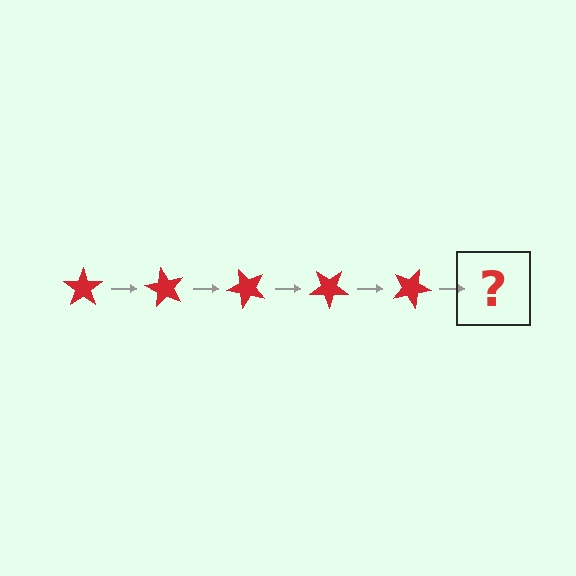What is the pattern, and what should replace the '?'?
The pattern is that the star rotates 60 degrees each step. The '?' should be a red star rotated 300 degrees.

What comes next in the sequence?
The next element should be a red star rotated 300 degrees.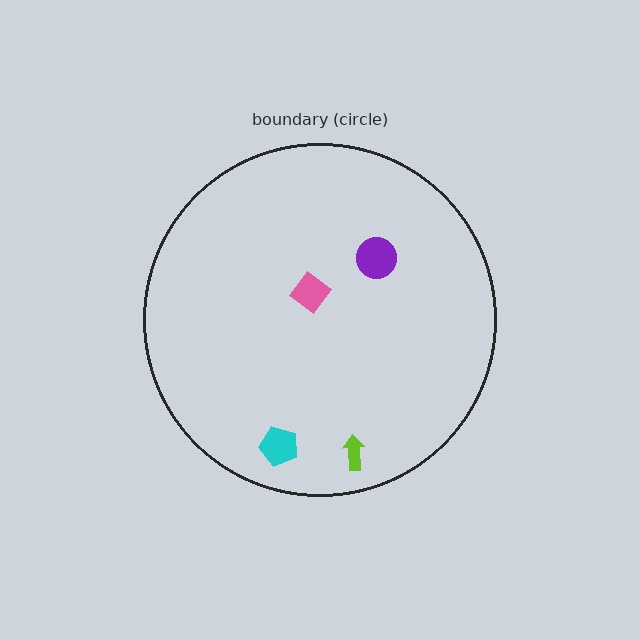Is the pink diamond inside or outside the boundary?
Inside.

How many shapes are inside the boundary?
4 inside, 0 outside.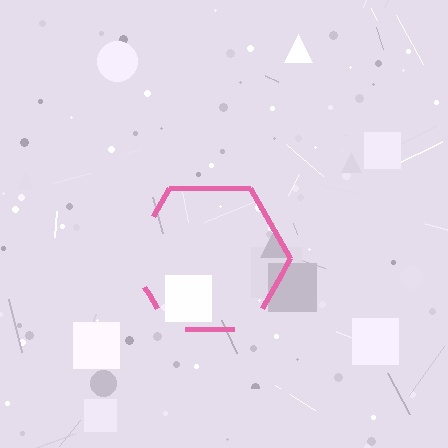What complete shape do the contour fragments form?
The contour fragments form a hexagon.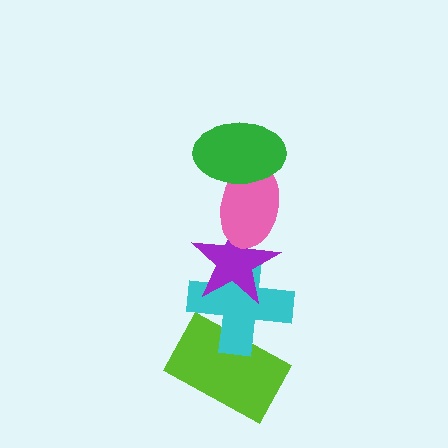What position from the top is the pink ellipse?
The pink ellipse is 2nd from the top.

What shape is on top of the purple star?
The pink ellipse is on top of the purple star.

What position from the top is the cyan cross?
The cyan cross is 4th from the top.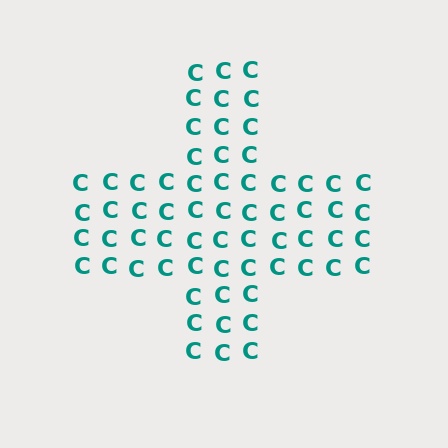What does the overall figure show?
The overall figure shows a cross.